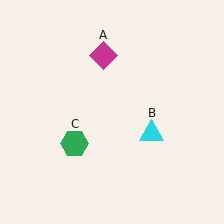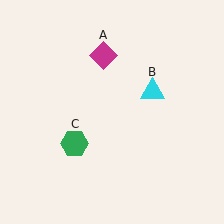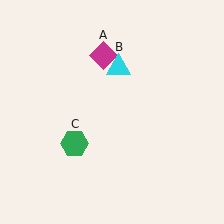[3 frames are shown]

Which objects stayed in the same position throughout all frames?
Magenta diamond (object A) and green hexagon (object C) remained stationary.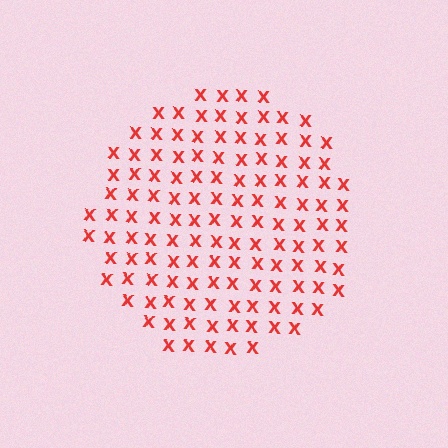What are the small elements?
The small elements are letter X's.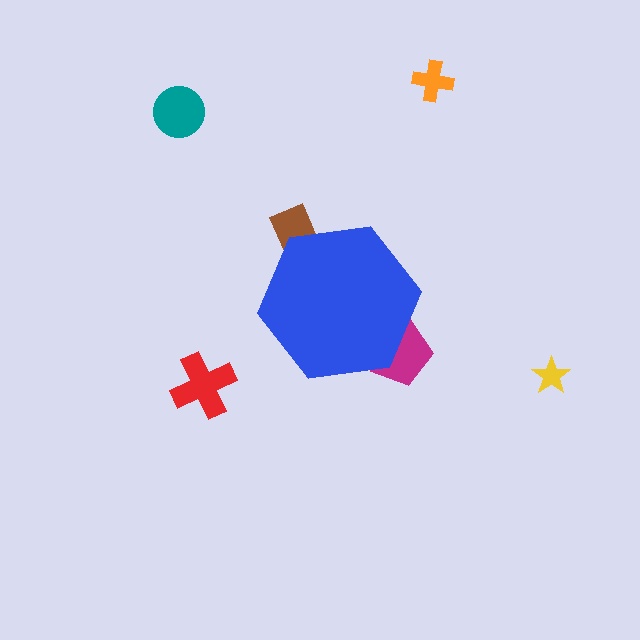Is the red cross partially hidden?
No, the red cross is fully visible.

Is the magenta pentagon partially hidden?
Yes, the magenta pentagon is partially hidden behind the blue hexagon.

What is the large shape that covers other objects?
A blue hexagon.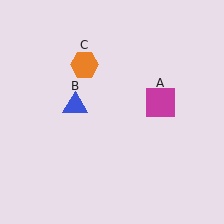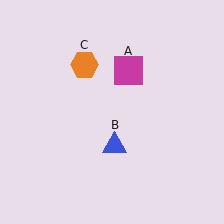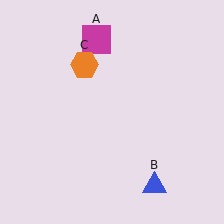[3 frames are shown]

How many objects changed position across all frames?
2 objects changed position: magenta square (object A), blue triangle (object B).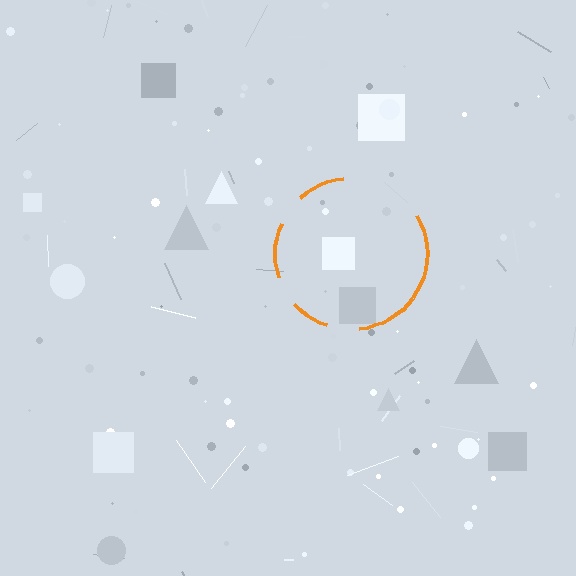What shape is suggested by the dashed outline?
The dashed outline suggests a circle.